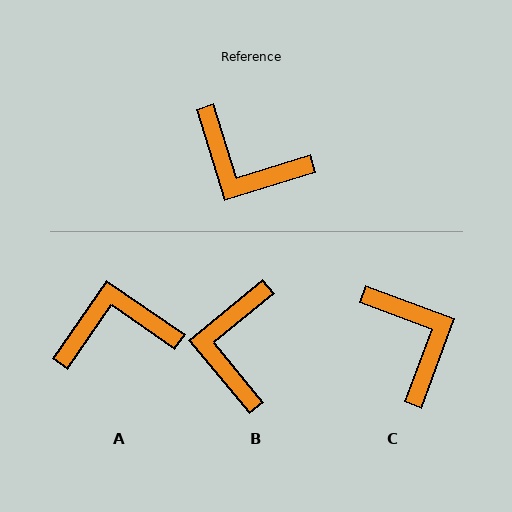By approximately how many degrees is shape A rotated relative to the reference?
Approximately 142 degrees clockwise.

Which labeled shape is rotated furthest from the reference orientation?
C, about 142 degrees away.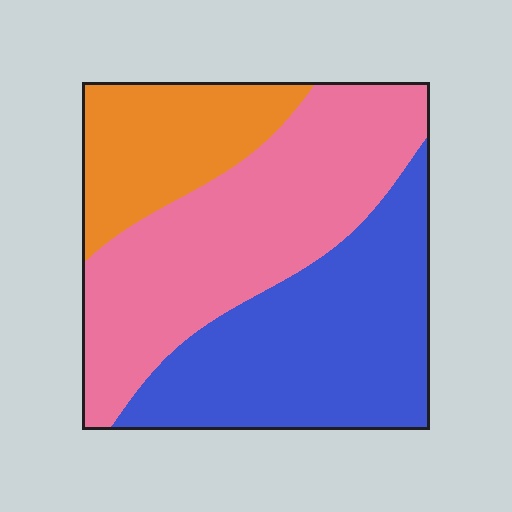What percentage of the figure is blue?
Blue takes up about three eighths (3/8) of the figure.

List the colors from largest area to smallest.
From largest to smallest: pink, blue, orange.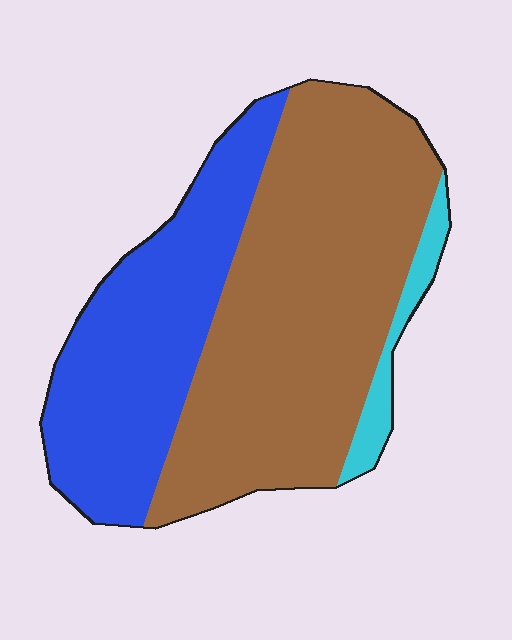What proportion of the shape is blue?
Blue takes up between a quarter and a half of the shape.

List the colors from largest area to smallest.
From largest to smallest: brown, blue, cyan.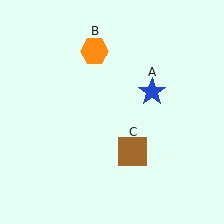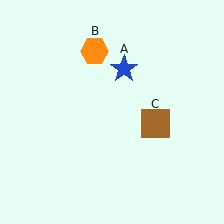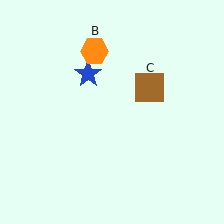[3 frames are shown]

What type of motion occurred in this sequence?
The blue star (object A), brown square (object C) rotated counterclockwise around the center of the scene.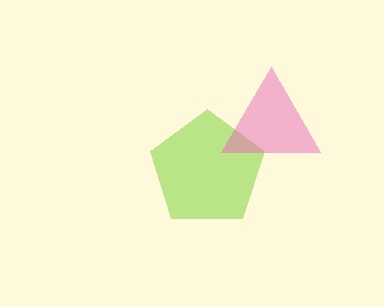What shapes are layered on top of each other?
The layered shapes are: a lime pentagon, a pink triangle.